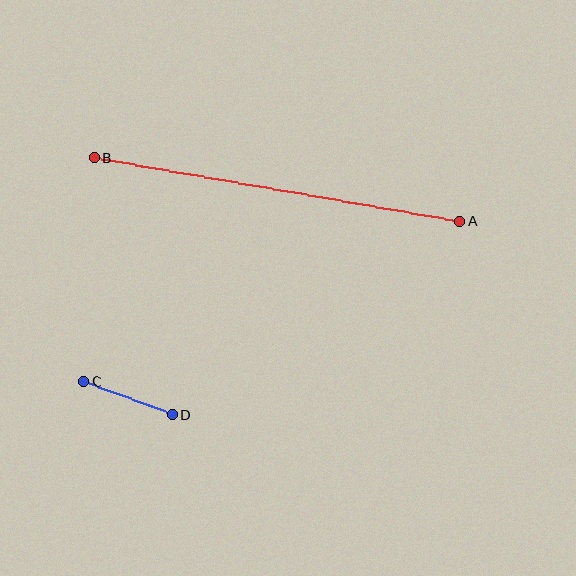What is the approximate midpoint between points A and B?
The midpoint is at approximately (277, 189) pixels.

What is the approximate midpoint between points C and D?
The midpoint is at approximately (128, 398) pixels.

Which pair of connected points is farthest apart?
Points A and B are farthest apart.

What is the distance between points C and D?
The distance is approximately 95 pixels.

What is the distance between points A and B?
The distance is approximately 371 pixels.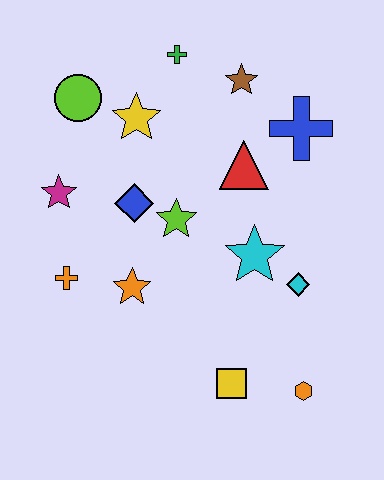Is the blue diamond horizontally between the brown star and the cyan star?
No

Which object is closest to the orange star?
The orange cross is closest to the orange star.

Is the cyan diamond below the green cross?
Yes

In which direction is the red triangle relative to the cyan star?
The red triangle is above the cyan star.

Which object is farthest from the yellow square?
The green cross is farthest from the yellow square.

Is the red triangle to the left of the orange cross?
No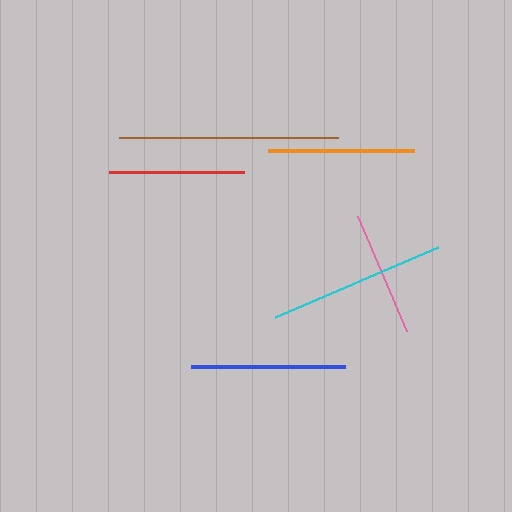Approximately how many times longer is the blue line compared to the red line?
The blue line is approximately 1.1 times the length of the red line.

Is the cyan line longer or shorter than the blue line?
The cyan line is longer than the blue line.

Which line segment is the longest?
The brown line is the longest at approximately 219 pixels.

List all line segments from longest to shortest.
From longest to shortest: brown, cyan, blue, orange, red, pink.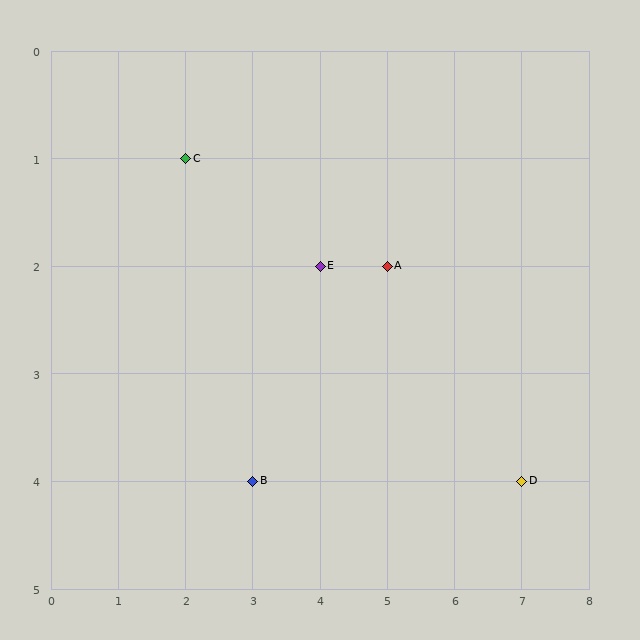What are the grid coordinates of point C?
Point C is at grid coordinates (2, 1).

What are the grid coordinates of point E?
Point E is at grid coordinates (4, 2).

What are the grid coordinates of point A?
Point A is at grid coordinates (5, 2).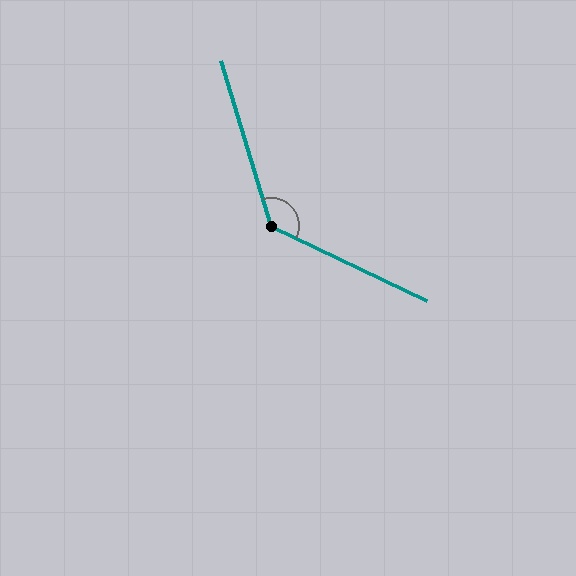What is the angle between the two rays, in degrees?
Approximately 133 degrees.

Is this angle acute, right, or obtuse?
It is obtuse.